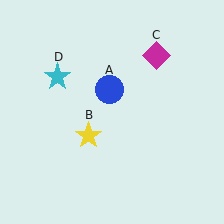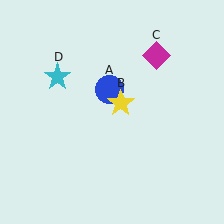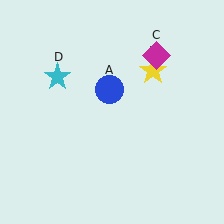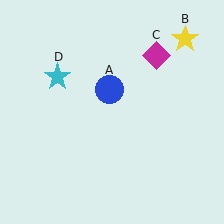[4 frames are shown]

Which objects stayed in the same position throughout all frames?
Blue circle (object A) and magenta diamond (object C) and cyan star (object D) remained stationary.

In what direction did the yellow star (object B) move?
The yellow star (object B) moved up and to the right.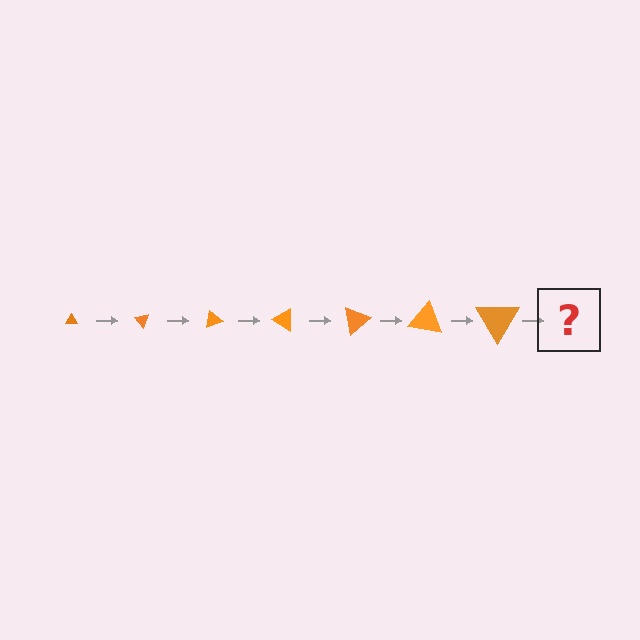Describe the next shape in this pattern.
It should be a triangle, larger than the previous one and rotated 350 degrees from the start.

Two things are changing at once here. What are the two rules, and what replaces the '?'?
The two rules are that the triangle grows larger each step and it rotates 50 degrees each step. The '?' should be a triangle, larger than the previous one and rotated 350 degrees from the start.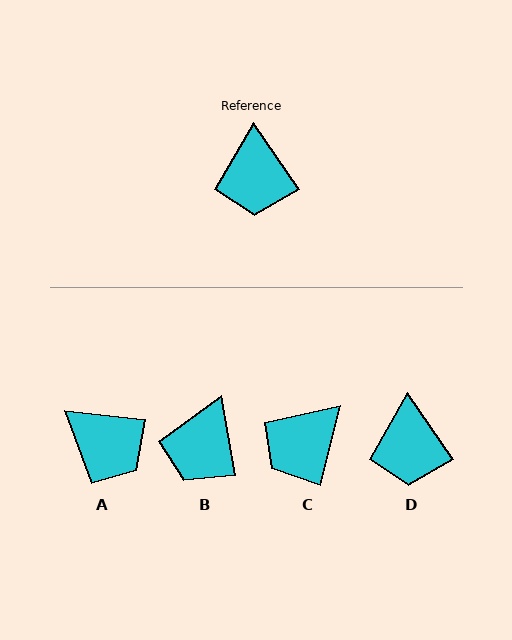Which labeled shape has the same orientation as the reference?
D.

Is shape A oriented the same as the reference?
No, it is off by about 50 degrees.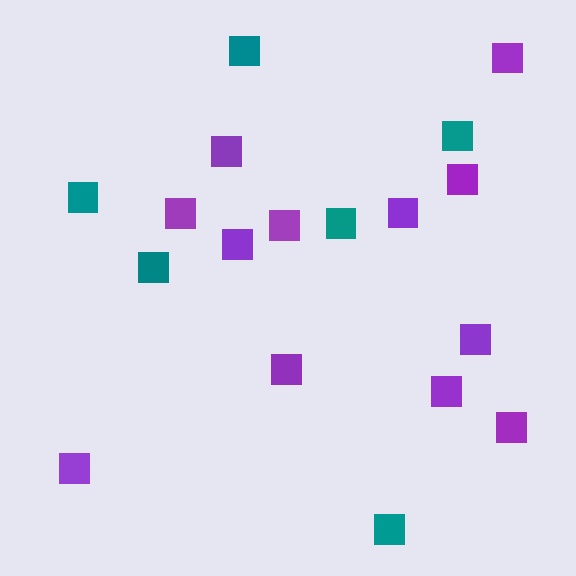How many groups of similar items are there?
There are 2 groups: one group of teal squares (6) and one group of purple squares (12).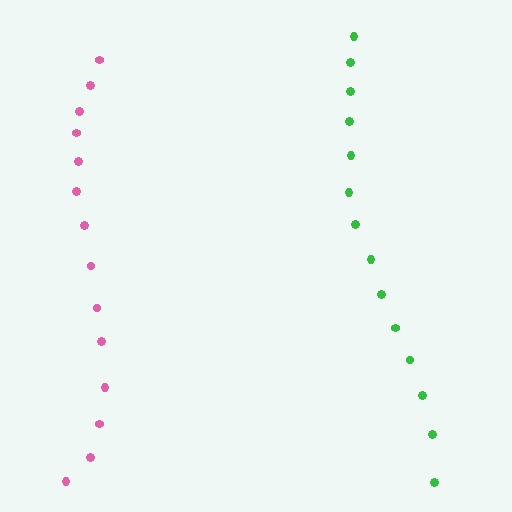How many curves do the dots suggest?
There are 2 distinct paths.